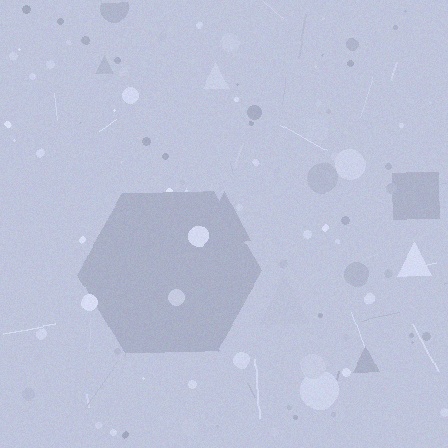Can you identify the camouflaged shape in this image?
The camouflaged shape is a hexagon.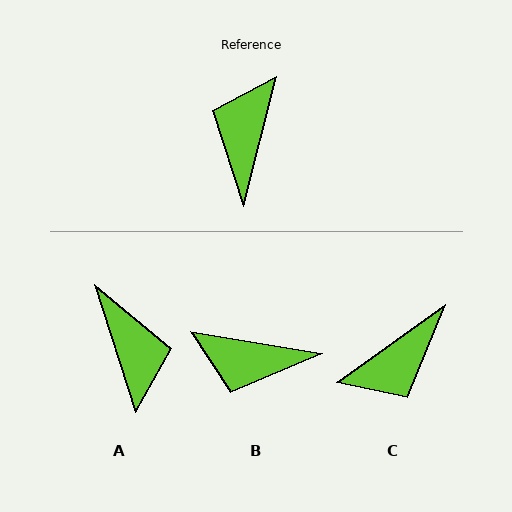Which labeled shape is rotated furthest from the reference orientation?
A, about 148 degrees away.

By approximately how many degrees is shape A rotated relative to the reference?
Approximately 148 degrees clockwise.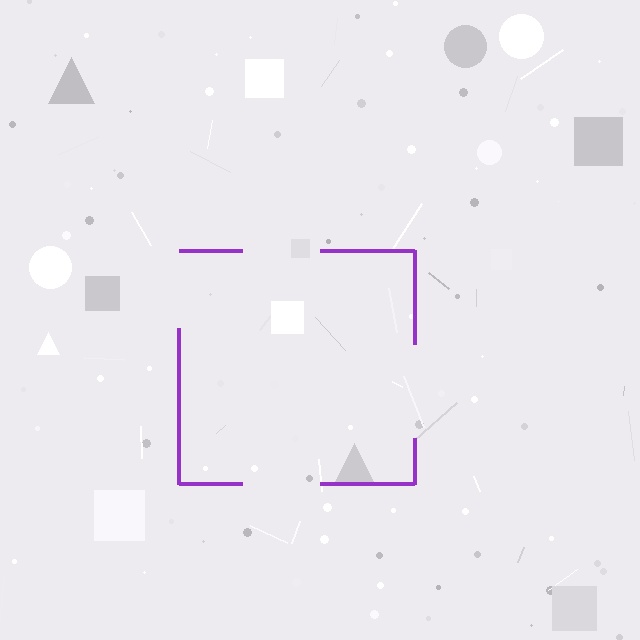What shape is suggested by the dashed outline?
The dashed outline suggests a square.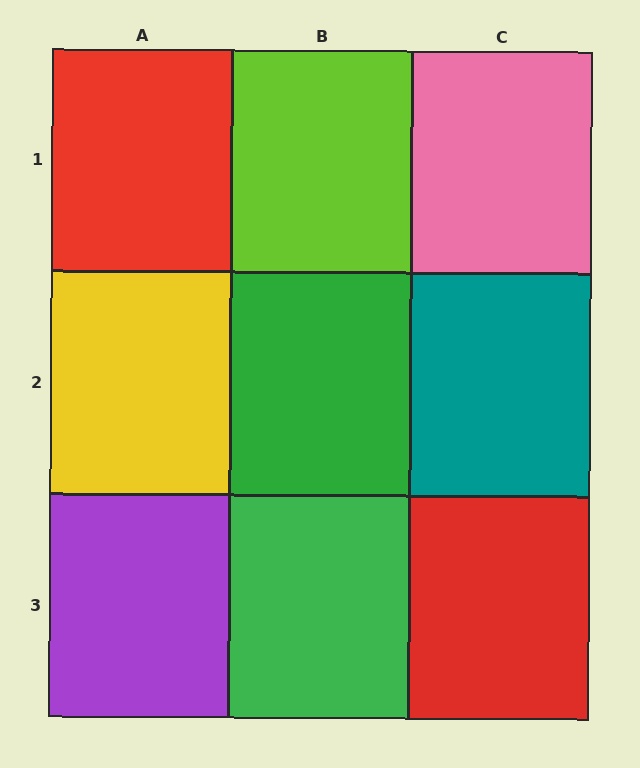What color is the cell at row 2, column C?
Teal.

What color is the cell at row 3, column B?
Green.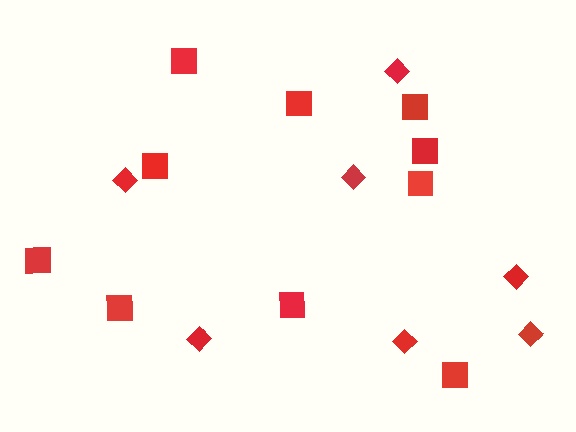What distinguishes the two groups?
There are 2 groups: one group of squares (10) and one group of diamonds (7).